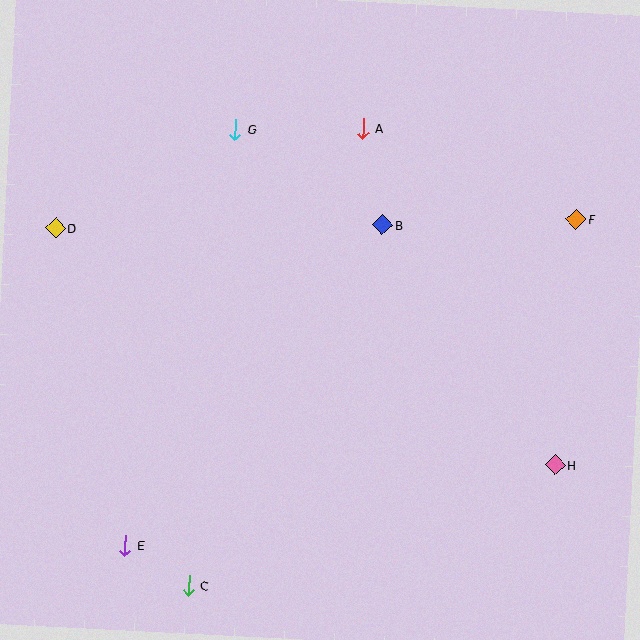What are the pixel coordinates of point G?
Point G is at (235, 130).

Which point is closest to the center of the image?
Point B at (383, 225) is closest to the center.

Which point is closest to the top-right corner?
Point F is closest to the top-right corner.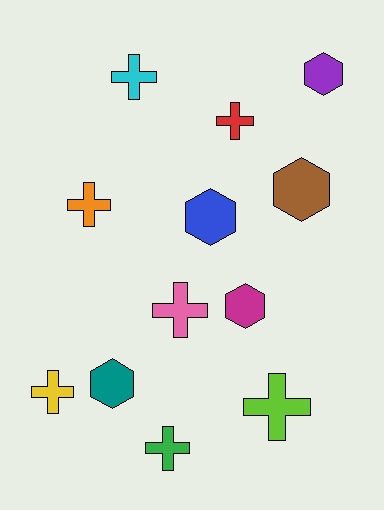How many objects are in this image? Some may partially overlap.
There are 12 objects.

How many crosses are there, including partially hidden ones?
There are 7 crosses.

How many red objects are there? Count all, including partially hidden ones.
There is 1 red object.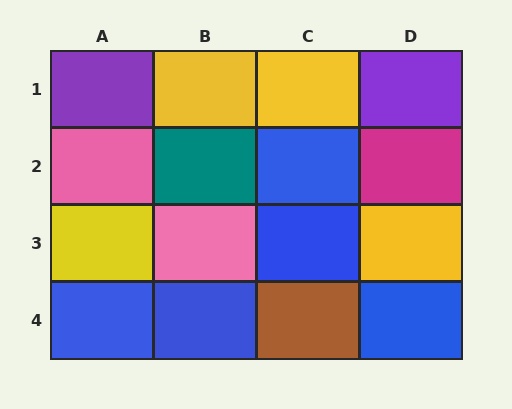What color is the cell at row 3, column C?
Blue.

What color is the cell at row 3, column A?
Yellow.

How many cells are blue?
5 cells are blue.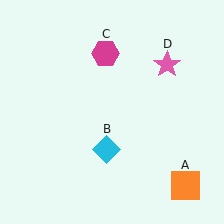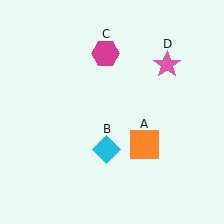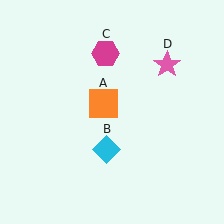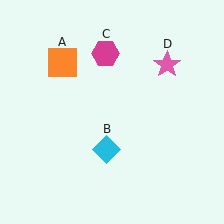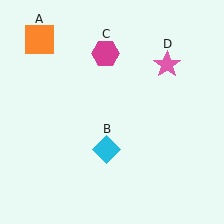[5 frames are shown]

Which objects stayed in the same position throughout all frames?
Cyan diamond (object B) and magenta hexagon (object C) and pink star (object D) remained stationary.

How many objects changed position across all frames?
1 object changed position: orange square (object A).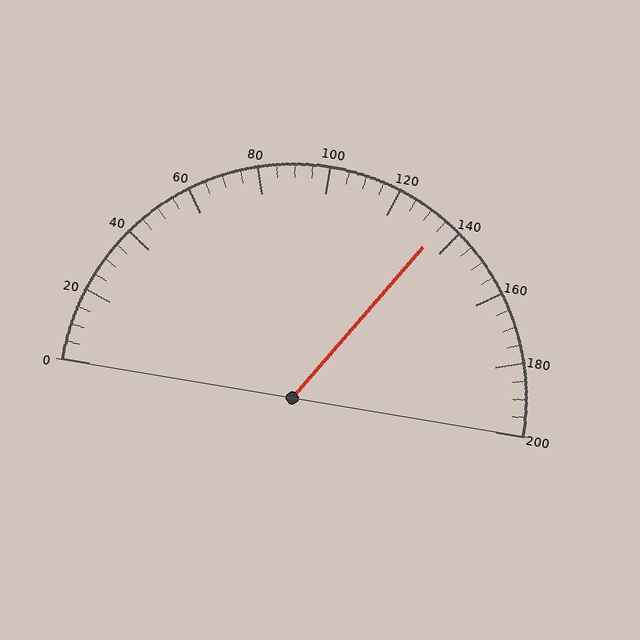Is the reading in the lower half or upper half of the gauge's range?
The reading is in the upper half of the range (0 to 200).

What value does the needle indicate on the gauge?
The needle indicates approximately 135.